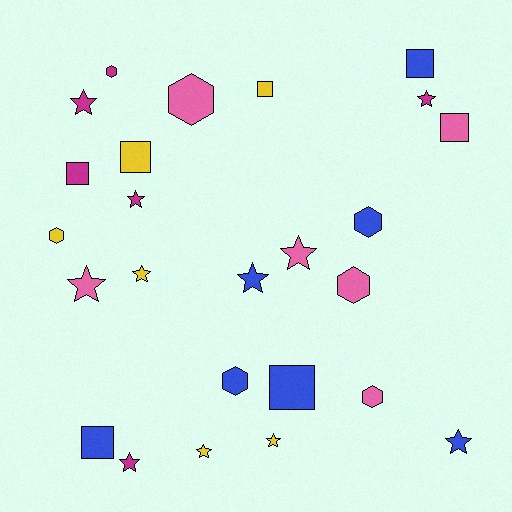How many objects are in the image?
There are 25 objects.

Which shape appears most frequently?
Star, with 11 objects.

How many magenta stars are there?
There are 4 magenta stars.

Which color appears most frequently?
Blue, with 7 objects.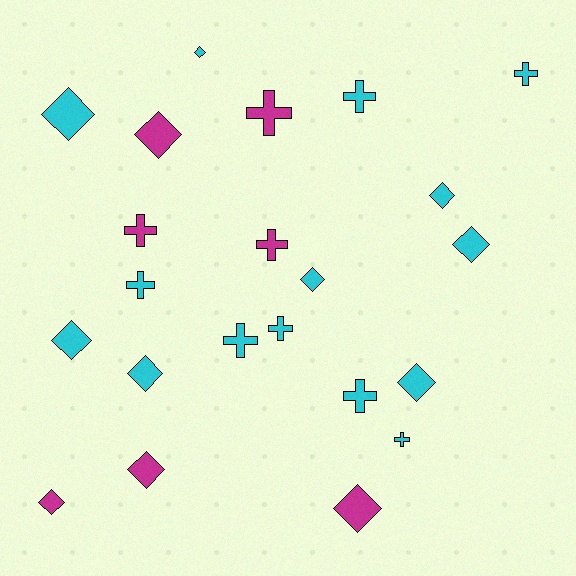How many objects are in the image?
There are 22 objects.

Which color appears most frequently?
Cyan, with 15 objects.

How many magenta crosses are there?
There are 3 magenta crosses.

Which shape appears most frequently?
Diamond, with 12 objects.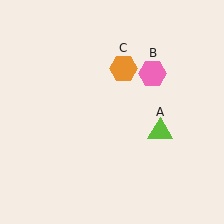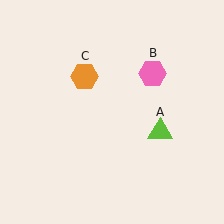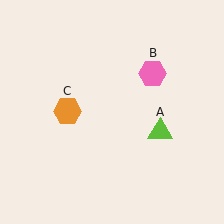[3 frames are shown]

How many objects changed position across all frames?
1 object changed position: orange hexagon (object C).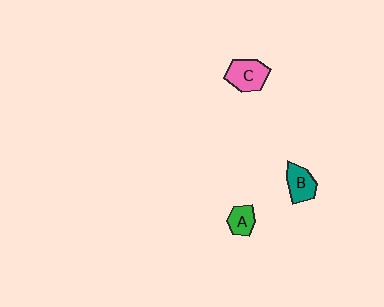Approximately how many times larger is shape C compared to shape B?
Approximately 1.2 times.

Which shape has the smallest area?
Shape A (green).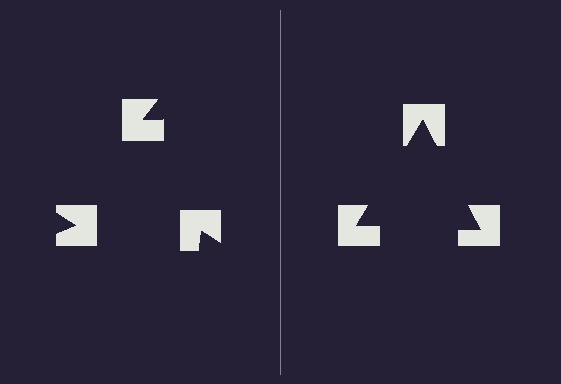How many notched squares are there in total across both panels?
6 — 3 on each side.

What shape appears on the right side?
An illusory triangle.